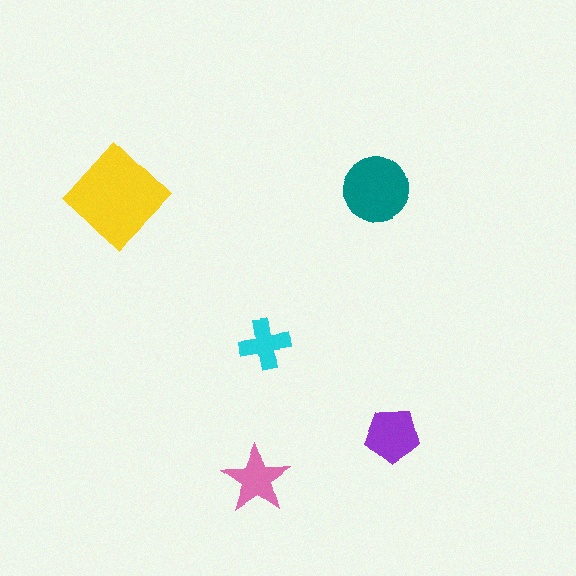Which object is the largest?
The yellow diamond.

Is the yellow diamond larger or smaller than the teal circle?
Larger.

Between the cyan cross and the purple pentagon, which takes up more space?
The purple pentagon.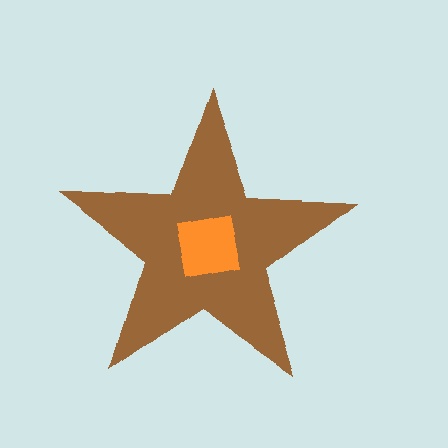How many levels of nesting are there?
2.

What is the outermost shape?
The brown star.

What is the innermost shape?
The orange square.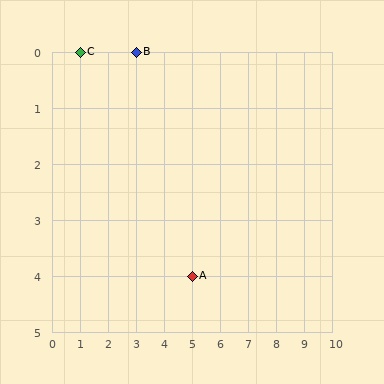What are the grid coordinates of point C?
Point C is at grid coordinates (1, 0).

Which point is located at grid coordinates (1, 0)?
Point C is at (1, 0).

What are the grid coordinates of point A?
Point A is at grid coordinates (5, 4).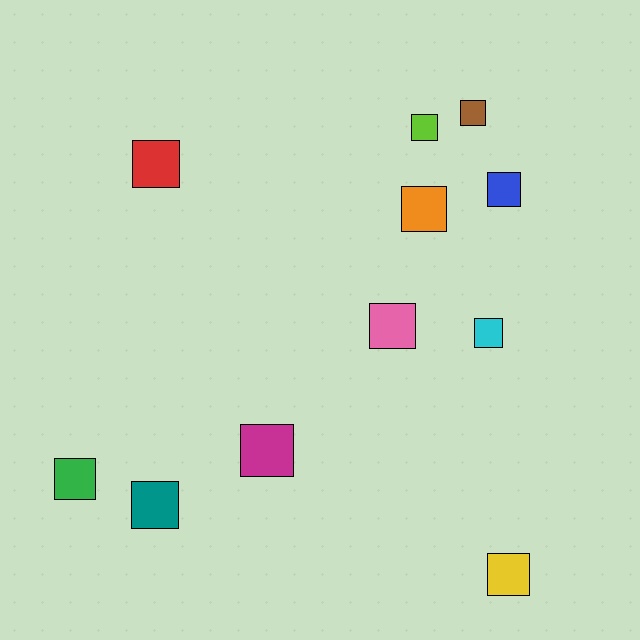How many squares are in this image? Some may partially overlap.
There are 11 squares.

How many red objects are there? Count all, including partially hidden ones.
There is 1 red object.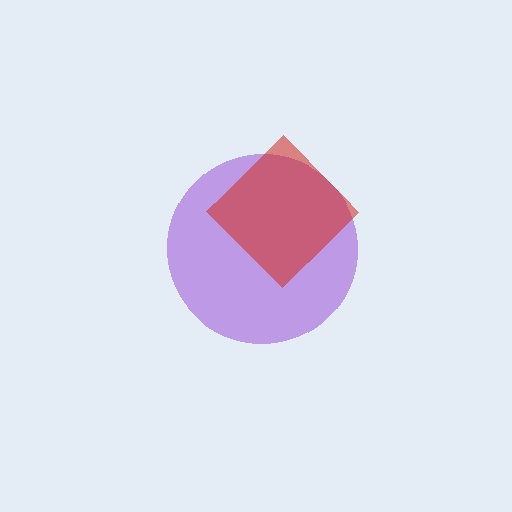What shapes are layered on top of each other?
The layered shapes are: a purple circle, a red diamond.